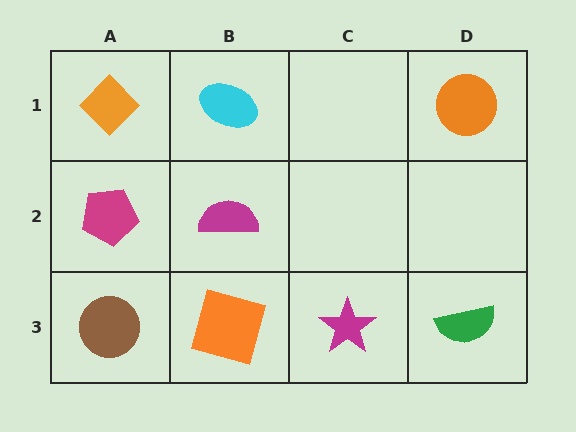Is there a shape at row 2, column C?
No, that cell is empty.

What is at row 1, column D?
An orange circle.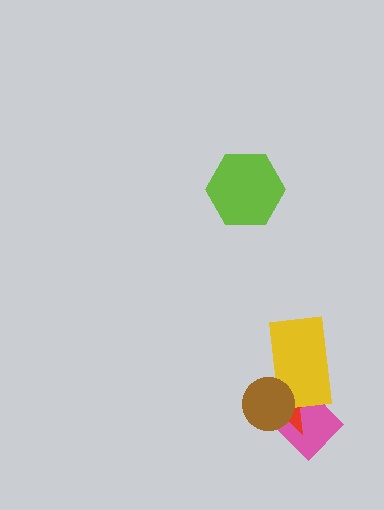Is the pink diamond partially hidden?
Yes, it is partially covered by another shape.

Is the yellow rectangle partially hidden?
Yes, it is partially covered by another shape.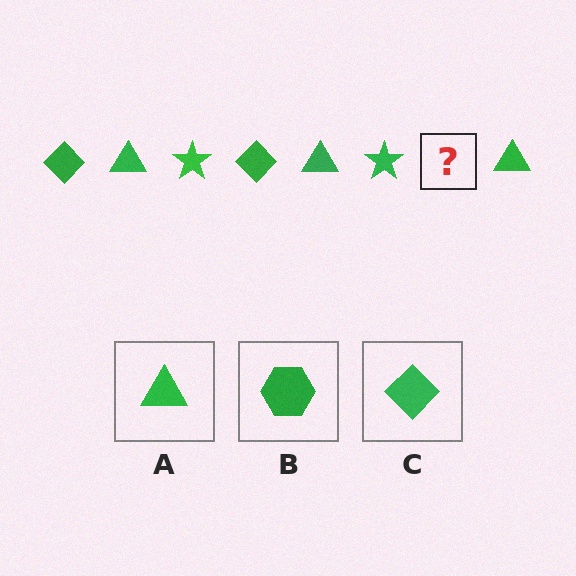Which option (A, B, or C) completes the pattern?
C.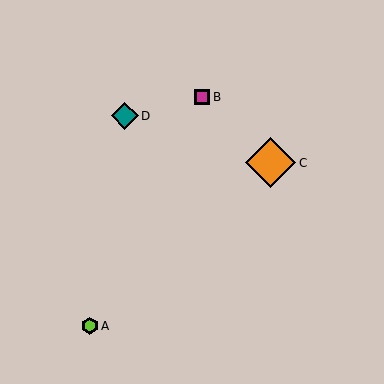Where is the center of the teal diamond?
The center of the teal diamond is at (125, 116).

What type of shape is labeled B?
Shape B is a magenta square.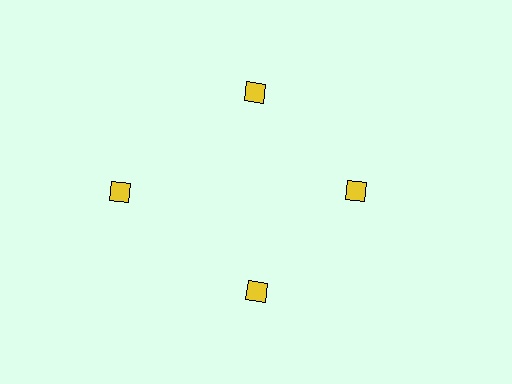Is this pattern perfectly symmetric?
No. The 4 yellow diamonds are arranged in a ring, but one element near the 9 o'clock position is pushed outward from the center, breaking the 4-fold rotational symmetry.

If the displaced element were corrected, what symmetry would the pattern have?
It would have 4-fold rotational symmetry — the pattern would map onto itself every 90 degrees.